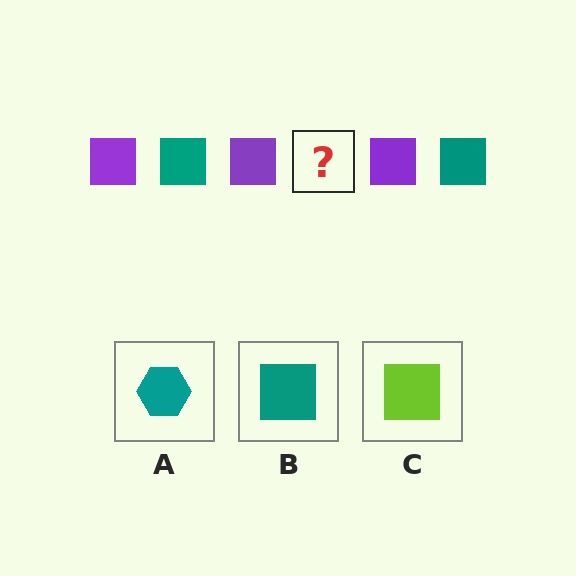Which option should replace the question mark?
Option B.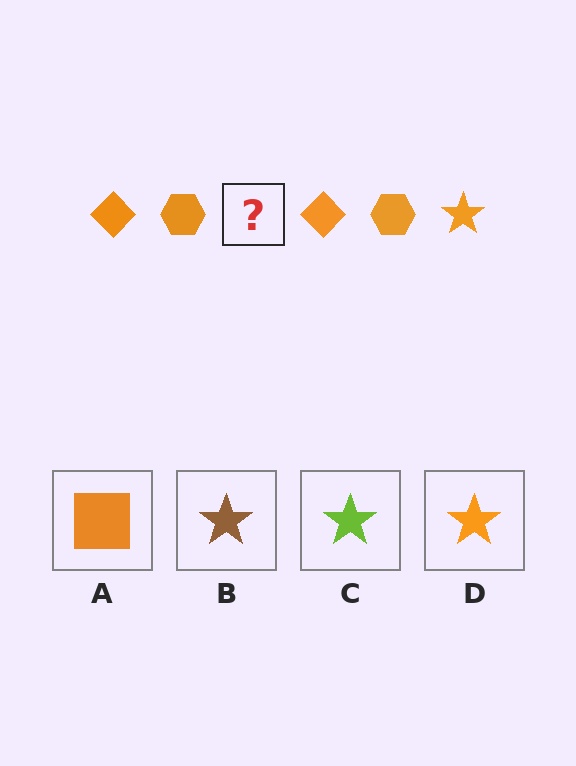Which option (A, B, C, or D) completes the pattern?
D.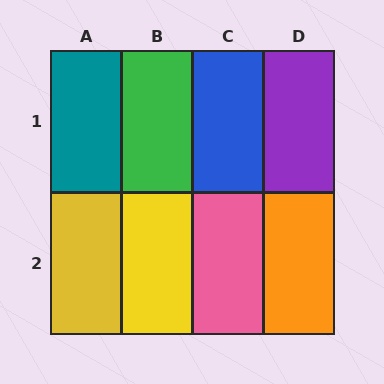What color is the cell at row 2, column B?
Yellow.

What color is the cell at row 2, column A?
Yellow.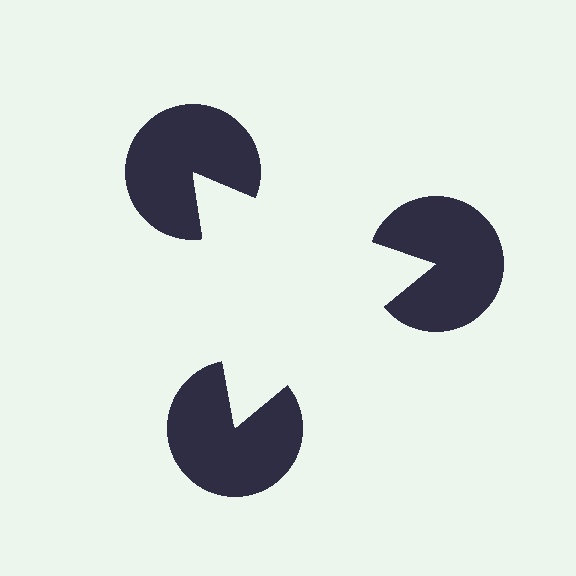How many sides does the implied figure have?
3 sides.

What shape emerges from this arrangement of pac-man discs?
An illusory triangle — its edges are inferred from the aligned wedge cuts in the pac-man discs, not physically drawn.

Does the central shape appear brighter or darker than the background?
It typically appears slightly brighter than the background, even though no actual brightness change is drawn.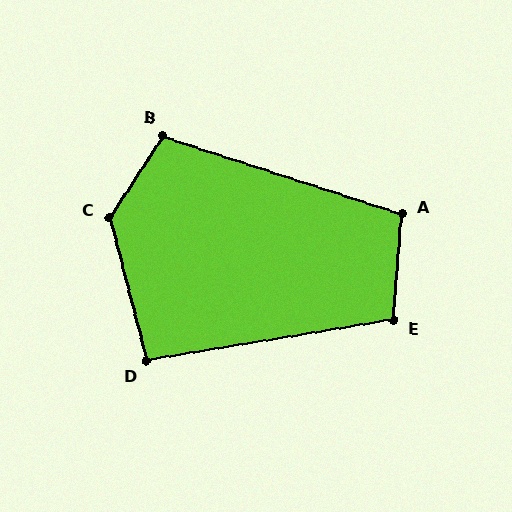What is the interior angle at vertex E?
Approximately 104 degrees (obtuse).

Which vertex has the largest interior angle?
C, at approximately 132 degrees.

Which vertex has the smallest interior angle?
D, at approximately 95 degrees.